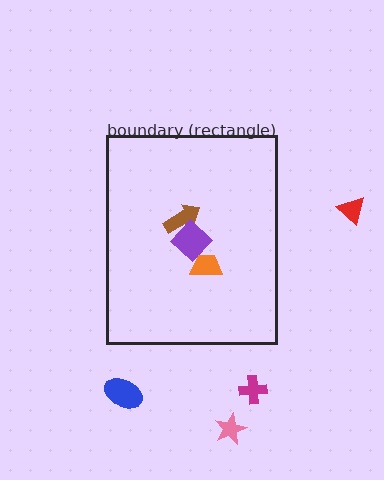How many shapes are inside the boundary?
3 inside, 4 outside.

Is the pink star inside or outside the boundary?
Outside.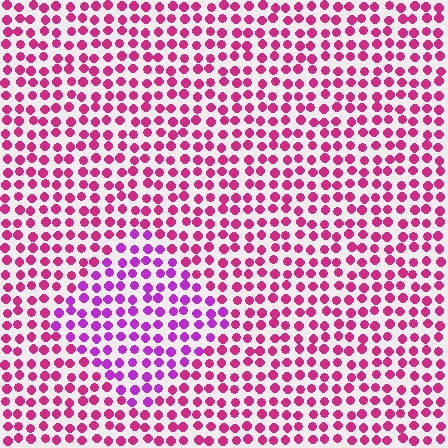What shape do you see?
I see a diamond.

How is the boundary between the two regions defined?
The boundary is defined purely by a slight shift in hue (about 34 degrees). Spacing, size, and orientation are identical on both sides.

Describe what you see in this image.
The image is filled with small magenta elements in a uniform arrangement. A diamond-shaped region is visible where the elements are tinted to a slightly different hue, forming a subtle color boundary.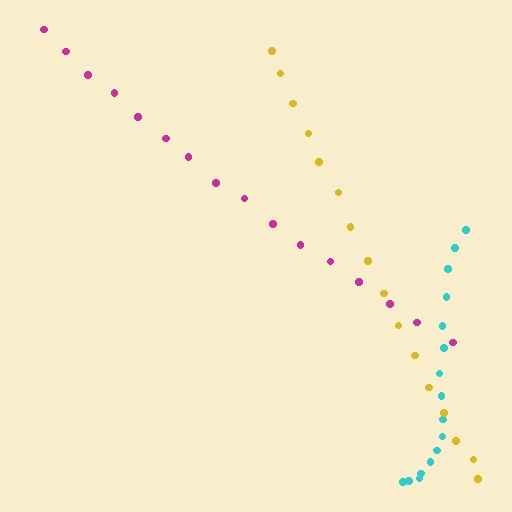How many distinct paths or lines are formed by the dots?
There are 3 distinct paths.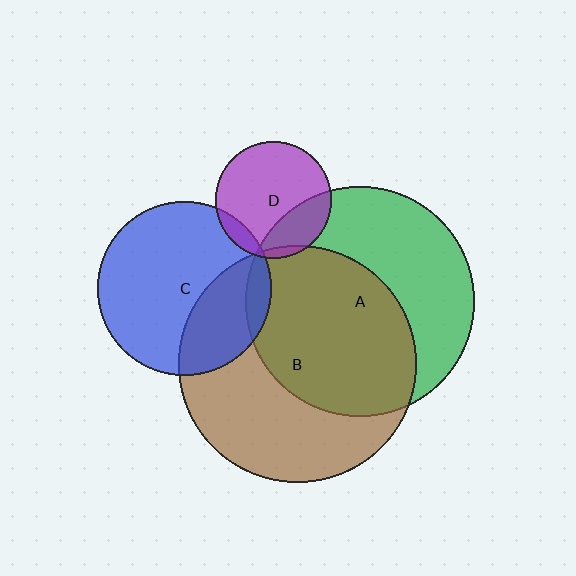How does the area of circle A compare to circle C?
Approximately 1.7 times.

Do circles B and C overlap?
Yes.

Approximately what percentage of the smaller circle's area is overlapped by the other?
Approximately 30%.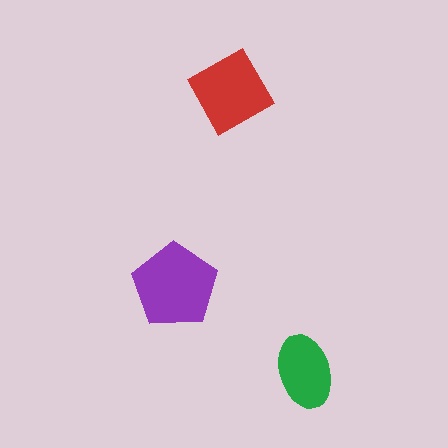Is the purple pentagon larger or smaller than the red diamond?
Larger.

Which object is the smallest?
The green ellipse.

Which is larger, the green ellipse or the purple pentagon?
The purple pentagon.